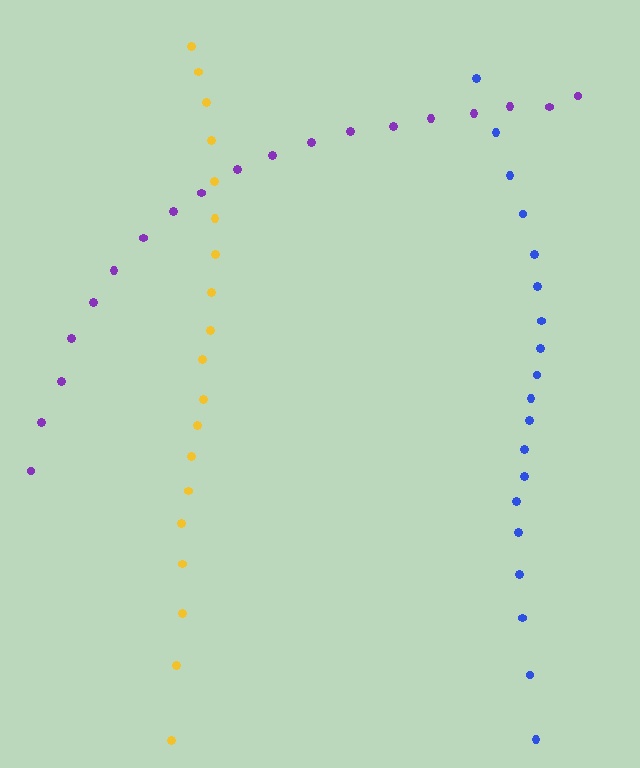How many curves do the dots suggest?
There are 3 distinct paths.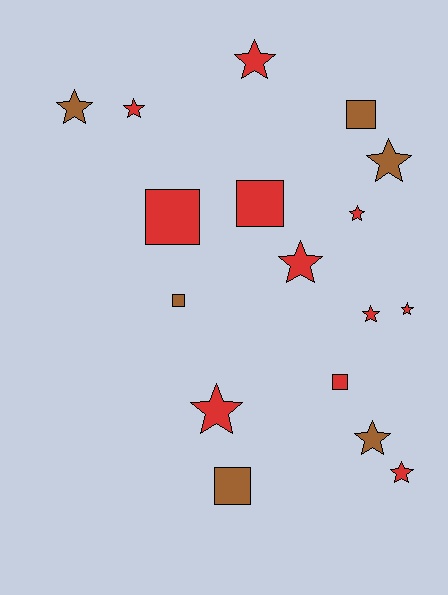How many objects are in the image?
There are 17 objects.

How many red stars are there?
There are 8 red stars.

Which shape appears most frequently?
Star, with 11 objects.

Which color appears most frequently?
Red, with 11 objects.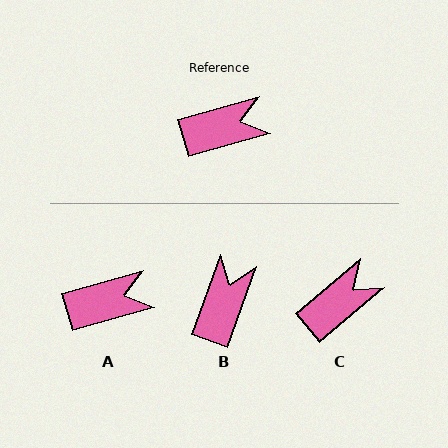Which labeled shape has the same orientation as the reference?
A.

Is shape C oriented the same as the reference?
No, it is off by about 24 degrees.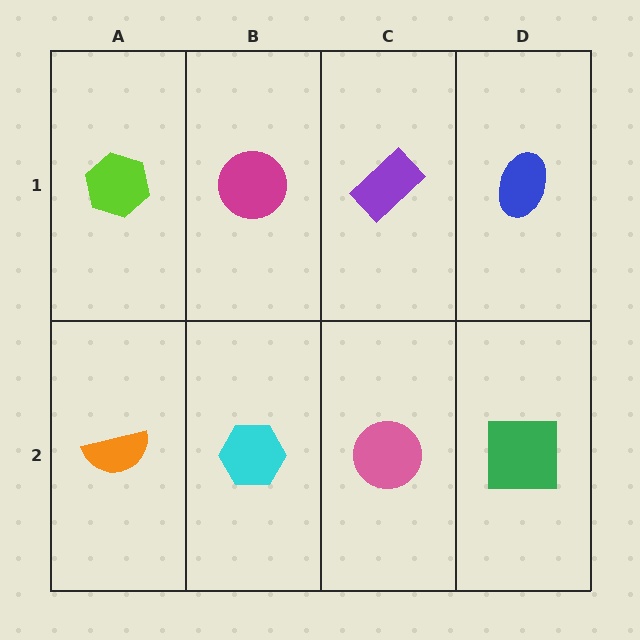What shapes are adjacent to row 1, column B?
A cyan hexagon (row 2, column B), a lime hexagon (row 1, column A), a purple rectangle (row 1, column C).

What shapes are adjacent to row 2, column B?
A magenta circle (row 1, column B), an orange semicircle (row 2, column A), a pink circle (row 2, column C).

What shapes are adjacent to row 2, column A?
A lime hexagon (row 1, column A), a cyan hexagon (row 2, column B).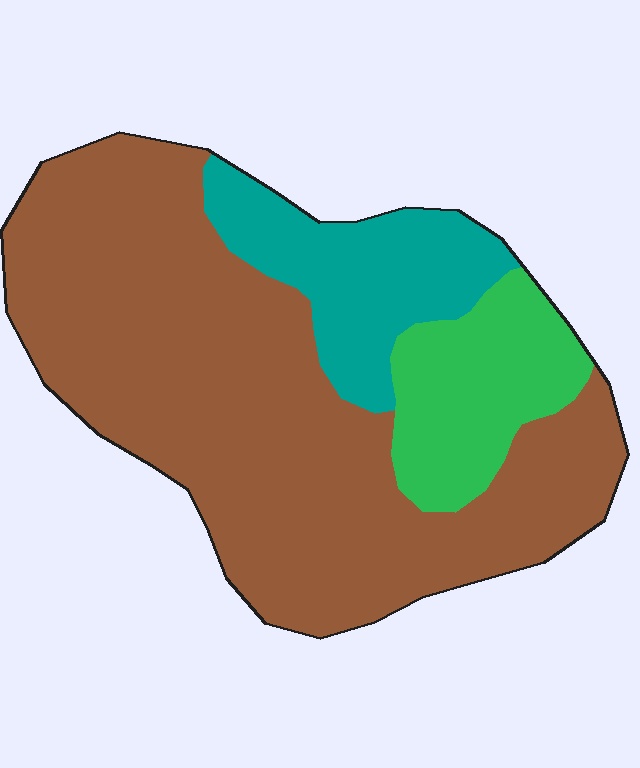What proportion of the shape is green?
Green takes up less than a quarter of the shape.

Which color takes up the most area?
Brown, at roughly 70%.